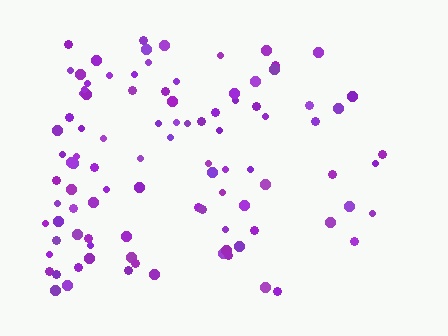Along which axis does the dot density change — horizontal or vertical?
Horizontal.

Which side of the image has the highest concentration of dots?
The left.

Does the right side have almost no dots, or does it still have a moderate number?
Still a moderate number, just noticeably fewer than the left.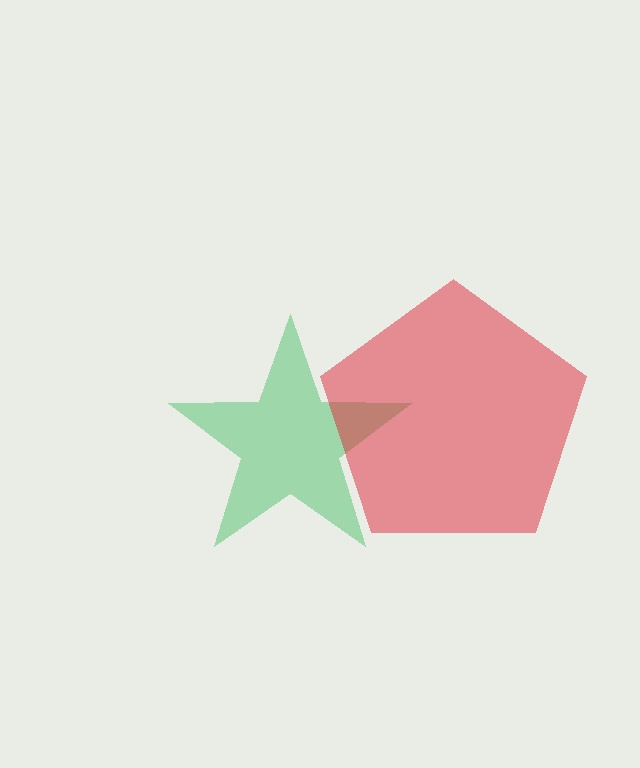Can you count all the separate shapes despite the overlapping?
Yes, there are 2 separate shapes.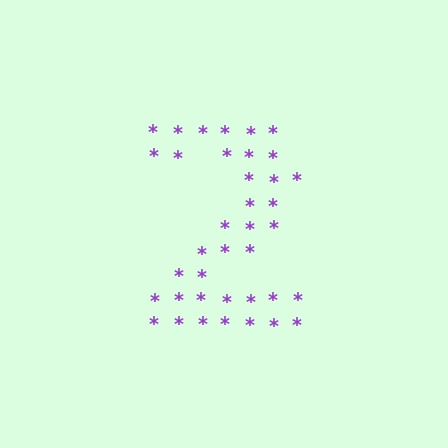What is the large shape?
The large shape is the digit 2.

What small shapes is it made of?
It is made of small asterisks.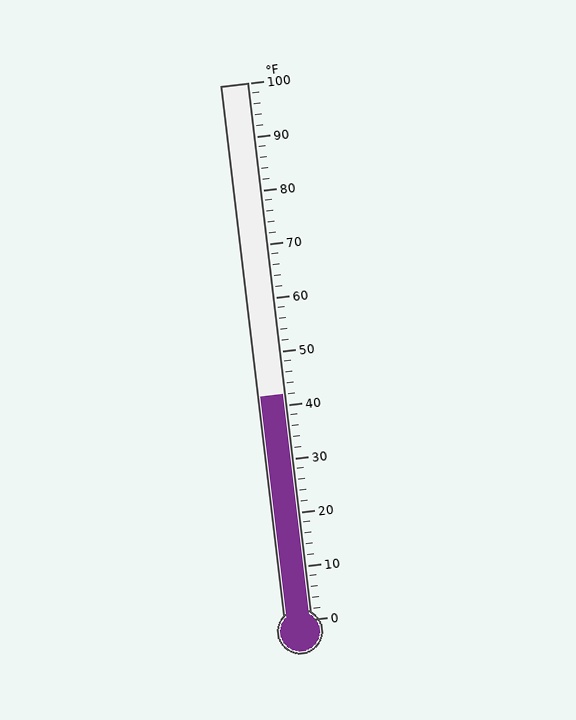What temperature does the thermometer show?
The thermometer shows approximately 42°F.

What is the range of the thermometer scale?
The thermometer scale ranges from 0°F to 100°F.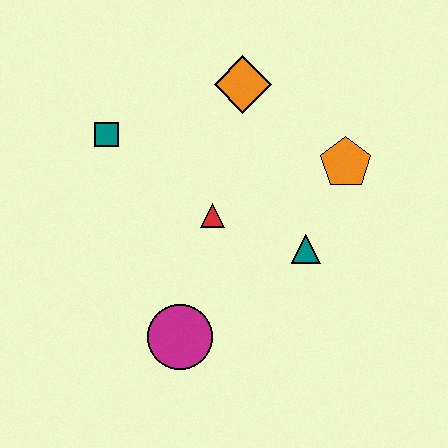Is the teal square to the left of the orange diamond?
Yes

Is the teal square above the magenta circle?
Yes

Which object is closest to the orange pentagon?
The teal triangle is closest to the orange pentagon.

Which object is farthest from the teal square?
The orange pentagon is farthest from the teal square.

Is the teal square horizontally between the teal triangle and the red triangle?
No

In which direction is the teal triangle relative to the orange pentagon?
The teal triangle is below the orange pentagon.